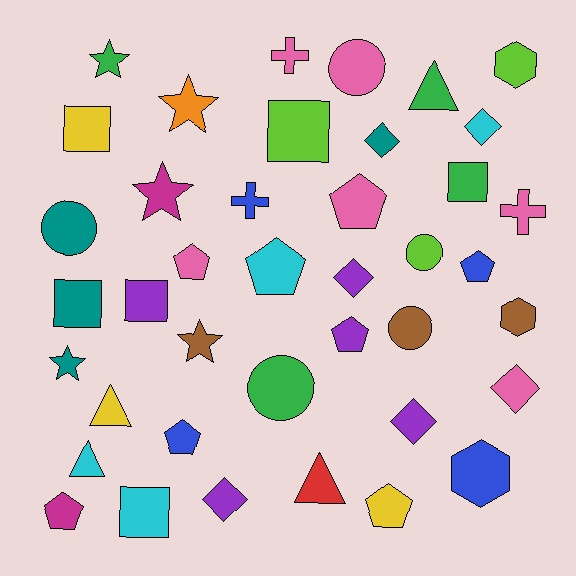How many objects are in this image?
There are 40 objects.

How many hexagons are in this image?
There are 3 hexagons.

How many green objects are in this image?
There are 4 green objects.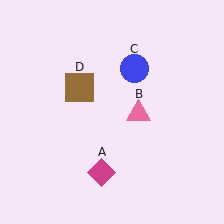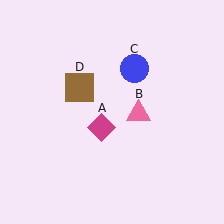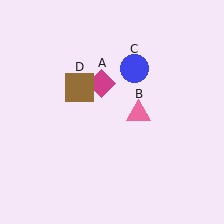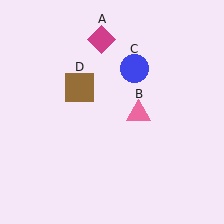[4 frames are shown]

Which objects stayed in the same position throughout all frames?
Pink triangle (object B) and blue circle (object C) and brown square (object D) remained stationary.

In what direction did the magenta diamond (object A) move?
The magenta diamond (object A) moved up.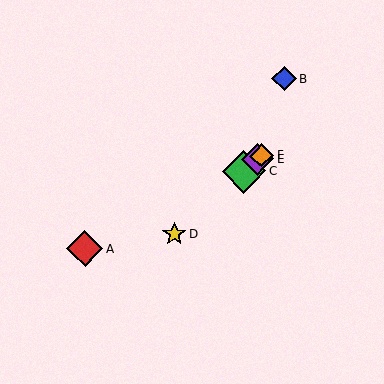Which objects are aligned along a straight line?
Objects C, D, E, F are aligned along a straight line.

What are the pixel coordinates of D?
Object D is at (174, 234).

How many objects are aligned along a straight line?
4 objects (C, D, E, F) are aligned along a straight line.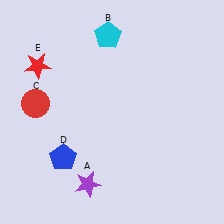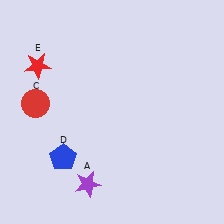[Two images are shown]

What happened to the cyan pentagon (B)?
The cyan pentagon (B) was removed in Image 2. It was in the top-left area of Image 1.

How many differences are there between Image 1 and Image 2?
There is 1 difference between the two images.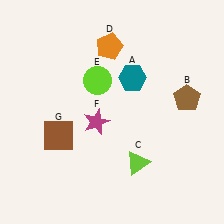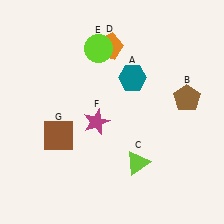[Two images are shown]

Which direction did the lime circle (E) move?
The lime circle (E) moved up.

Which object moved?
The lime circle (E) moved up.